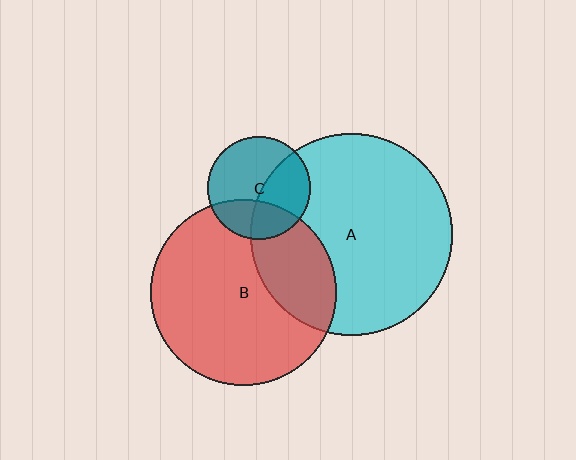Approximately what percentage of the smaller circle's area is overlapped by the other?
Approximately 30%.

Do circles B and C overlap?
Yes.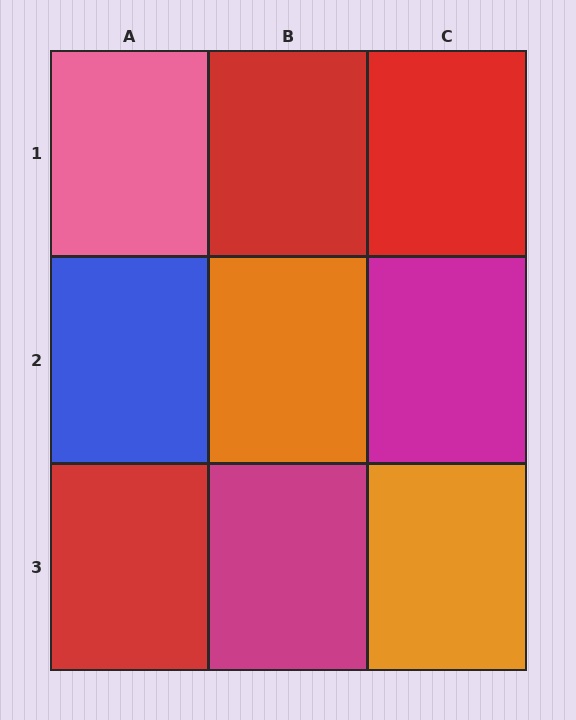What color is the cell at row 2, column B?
Orange.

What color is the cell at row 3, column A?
Red.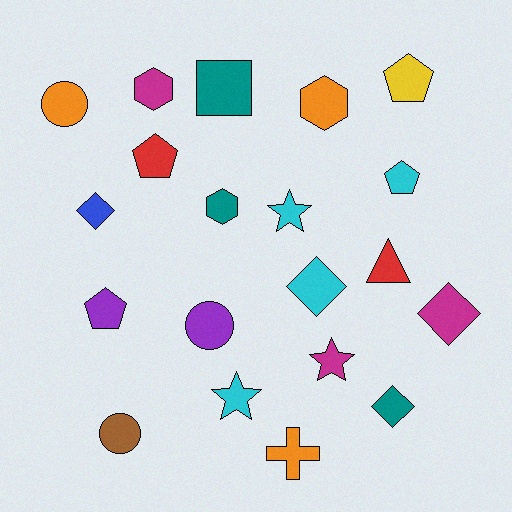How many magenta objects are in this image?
There are 3 magenta objects.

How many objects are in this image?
There are 20 objects.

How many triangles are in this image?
There is 1 triangle.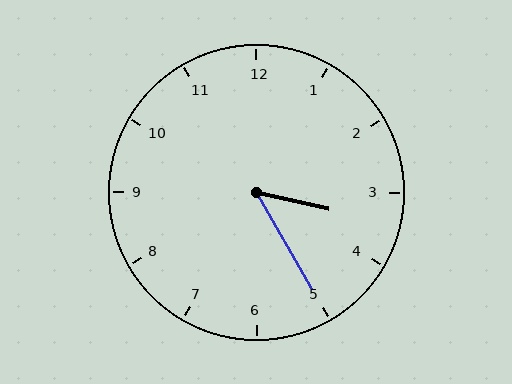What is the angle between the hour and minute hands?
Approximately 48 degrees.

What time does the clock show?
3:25.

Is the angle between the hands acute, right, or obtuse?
It is acute.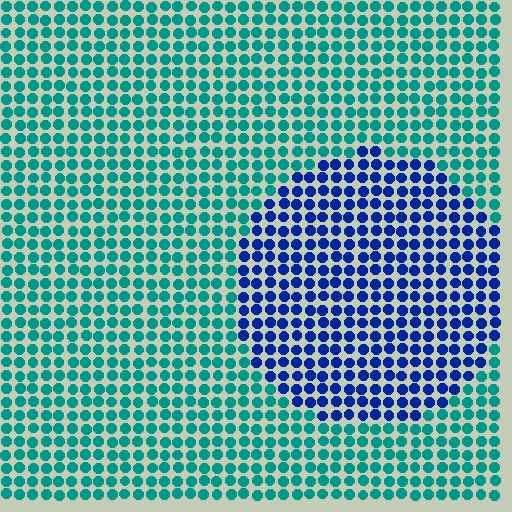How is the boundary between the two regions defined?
The boundary is defined purely by a slight shift in hue (about 52 degrees). Spacing, size, and orientation are identical on both sides.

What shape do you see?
I see a circle.